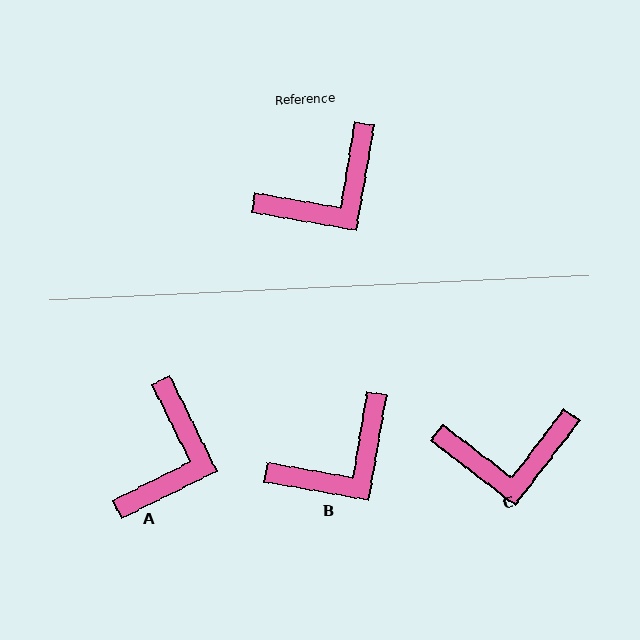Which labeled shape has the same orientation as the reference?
B.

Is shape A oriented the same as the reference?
No, it is off by about 36 degrees.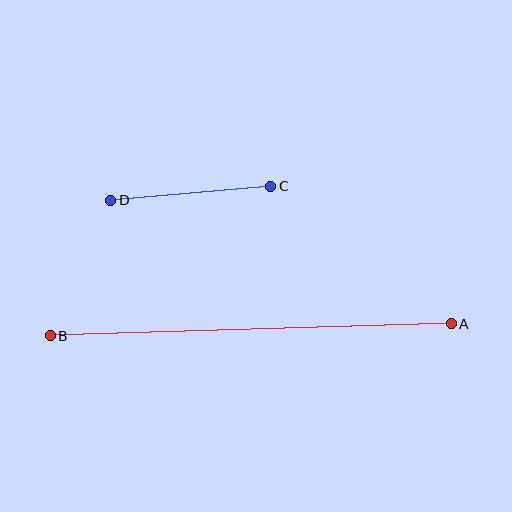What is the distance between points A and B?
The distance is approximately 401 pixels.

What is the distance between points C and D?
The distance is approximately 161 pixels.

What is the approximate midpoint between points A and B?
The midpoint is at approximately (251, 330) pixels.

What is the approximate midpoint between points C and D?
The midpoint is at approximately (191, 193) pixels.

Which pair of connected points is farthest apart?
Points A and B are farthest apart.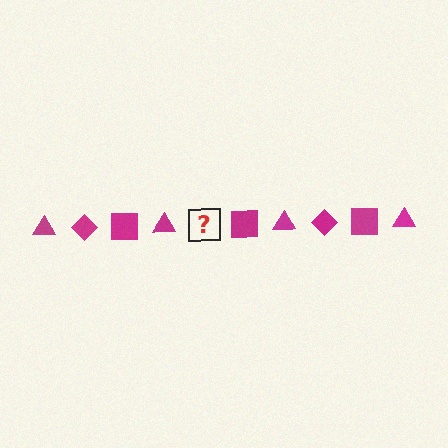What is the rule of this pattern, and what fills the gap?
The rule is that the pattern cycles through triangle, diamond, square shapes in magenta. The gap should be filled with a magenta diamond.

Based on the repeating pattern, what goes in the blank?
The blank should be a magenta diamond.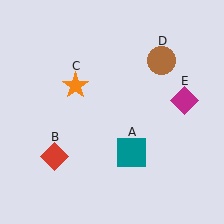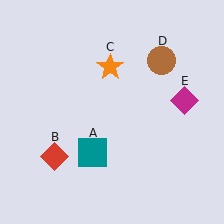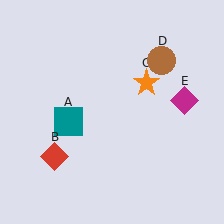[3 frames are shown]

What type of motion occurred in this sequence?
The teal square (object A), orange star (object C) rotated clockwise around the center of the scene.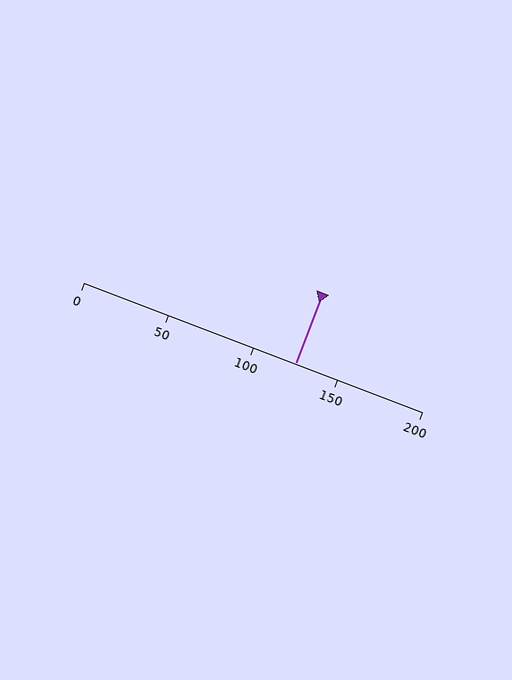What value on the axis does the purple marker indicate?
The marker indicates approximately 125.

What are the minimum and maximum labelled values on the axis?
The axis runs from 0 to 200.